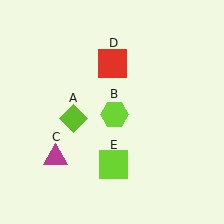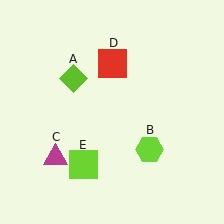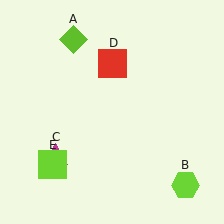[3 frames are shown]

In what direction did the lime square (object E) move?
The lime square (object E) moved left.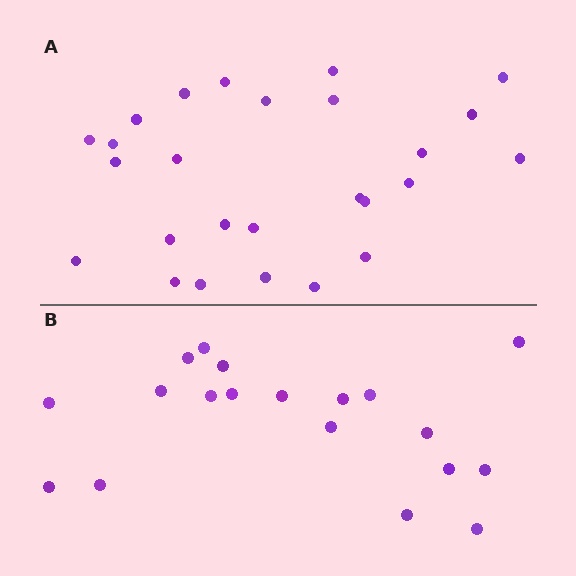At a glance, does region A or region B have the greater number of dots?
Region A (the top region) has more dots.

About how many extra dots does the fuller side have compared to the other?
Region A has roughly 8 or so more dots than region B.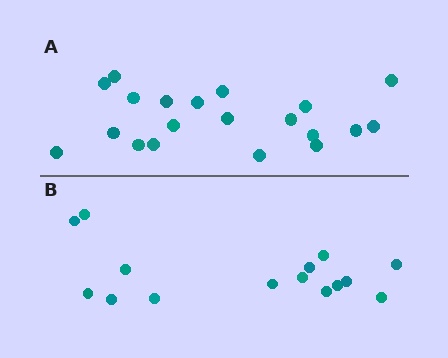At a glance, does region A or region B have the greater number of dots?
Region A (the top region) has more dots.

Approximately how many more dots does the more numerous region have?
Region A has about 5 more dots than region B.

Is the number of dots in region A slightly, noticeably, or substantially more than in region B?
Region A has noticeably more, but not dramatically so. The ratio is roughly 1.3 to 1.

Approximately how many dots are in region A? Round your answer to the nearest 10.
About 20 dots.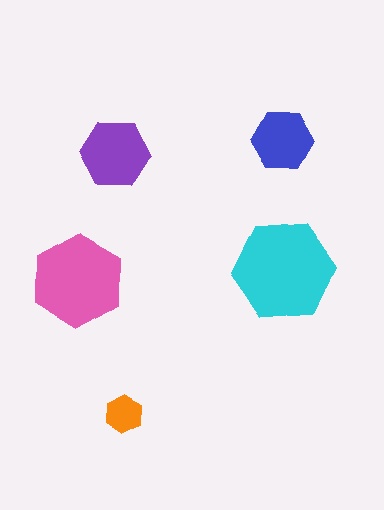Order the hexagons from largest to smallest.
the cyan one, the pink one, the purple one, the blue one, the orange one.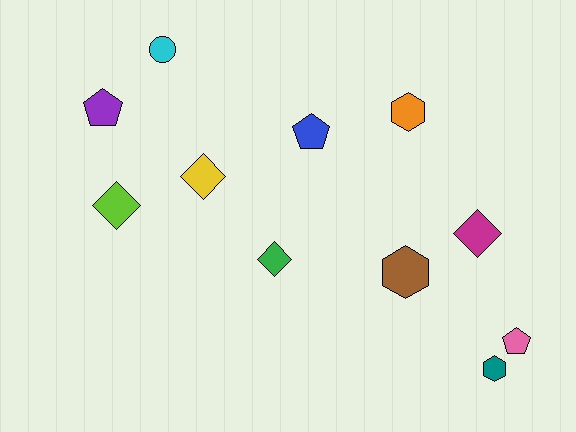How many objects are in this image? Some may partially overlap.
There are 11 objects.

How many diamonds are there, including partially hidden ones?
There are 4 diamonds.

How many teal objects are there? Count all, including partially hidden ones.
There is 1 teal object.